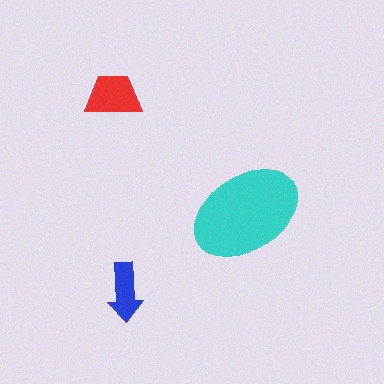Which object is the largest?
The cyan ellipse.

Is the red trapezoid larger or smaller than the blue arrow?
Larger.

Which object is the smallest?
The blue arrow.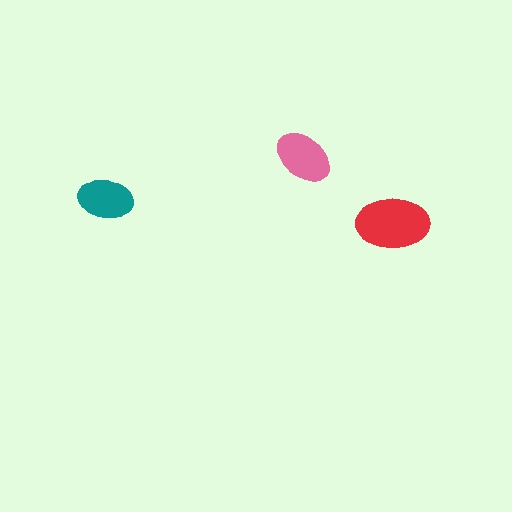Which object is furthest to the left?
The teal ellipse is leftmost.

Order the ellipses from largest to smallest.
the red one, the pink one, the teal one.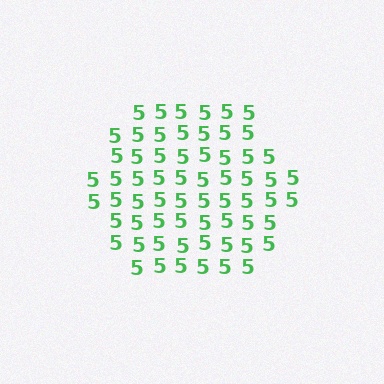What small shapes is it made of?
It is made of small digit 5's.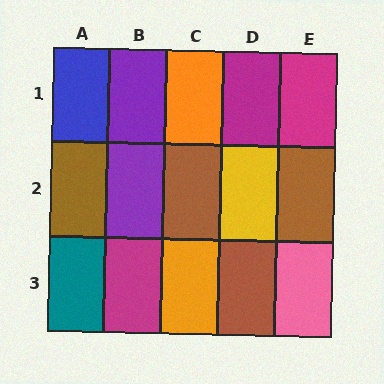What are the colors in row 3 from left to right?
Teal, magenta, orange, brown, pink.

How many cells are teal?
1 cell is teal.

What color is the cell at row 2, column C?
Brown.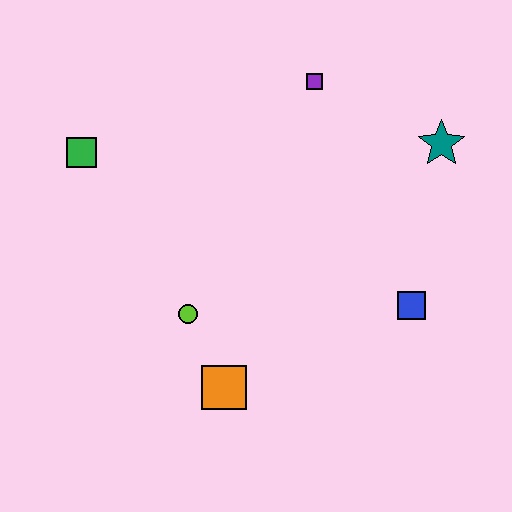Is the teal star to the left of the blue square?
No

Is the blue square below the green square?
Yes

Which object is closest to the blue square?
The teal star is closest to the blue square.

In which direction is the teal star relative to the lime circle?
The teal star is to the right of the lime circle.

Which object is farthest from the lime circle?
The teal star is farthest from the lime circle.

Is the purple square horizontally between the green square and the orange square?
No